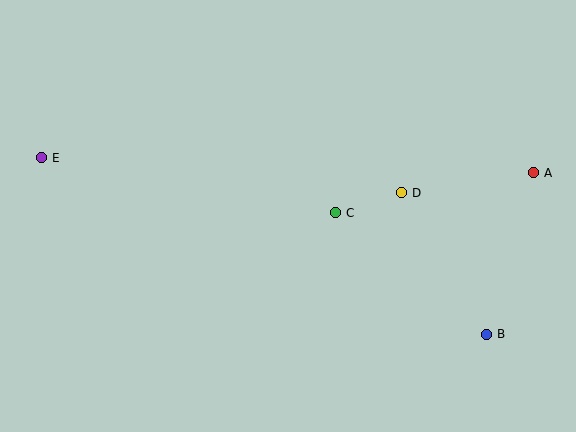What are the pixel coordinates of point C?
Point C is at (335, 213).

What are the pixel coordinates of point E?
Point E is at (41, 158).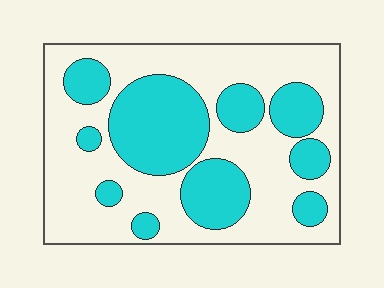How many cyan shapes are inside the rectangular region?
10.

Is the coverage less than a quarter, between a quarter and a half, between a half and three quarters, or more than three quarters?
Between a quarter and a half.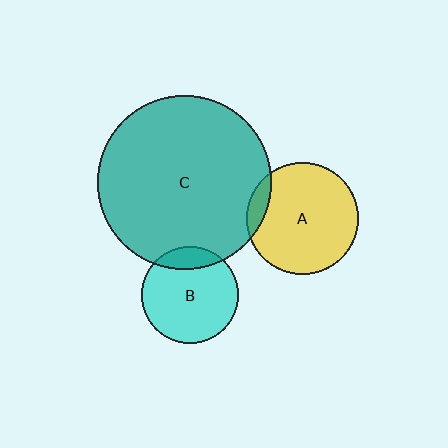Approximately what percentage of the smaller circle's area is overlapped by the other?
Approximately 15%.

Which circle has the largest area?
Circle C (teal).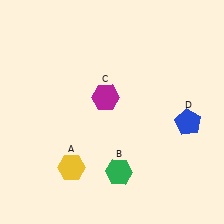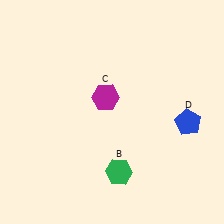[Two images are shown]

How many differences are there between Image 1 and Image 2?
There is 1 difference between the two images.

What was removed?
The yellow hexagon (A) was removed in Image 2.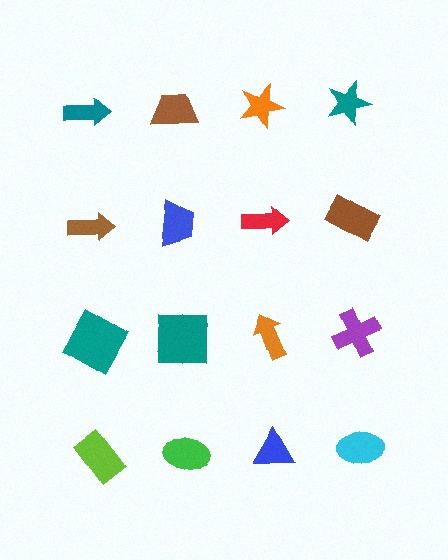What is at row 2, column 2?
A blue trapezoid.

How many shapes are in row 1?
4 shapes.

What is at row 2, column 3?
A red arrow.